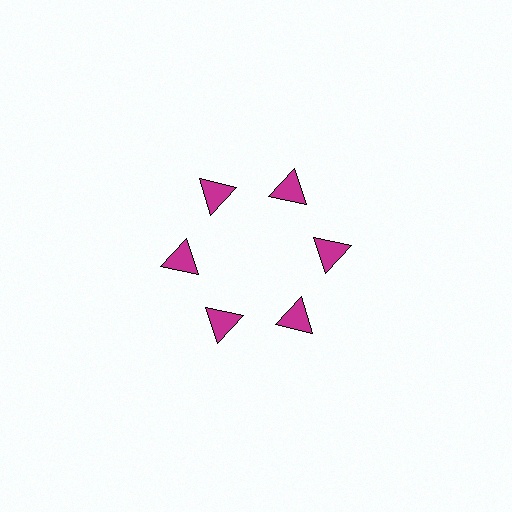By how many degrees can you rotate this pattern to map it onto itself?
The pattern maps onto itself every 60 degrees of rotation.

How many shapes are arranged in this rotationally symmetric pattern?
There are 6 shapes, arranged in 6 groups of 1.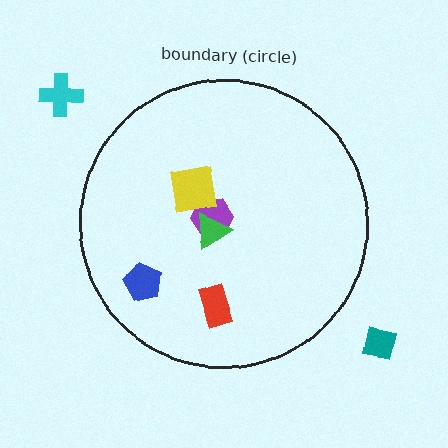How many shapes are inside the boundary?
5 inside, 2 outside.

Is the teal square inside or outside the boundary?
Outside.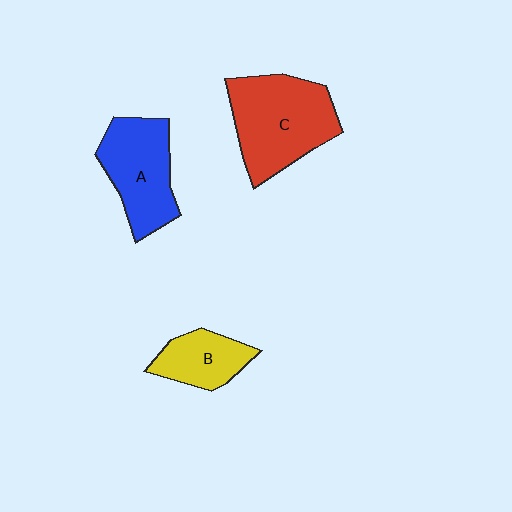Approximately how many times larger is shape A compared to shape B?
Approximately 1.6 times.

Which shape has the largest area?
Shape C (red).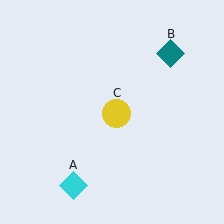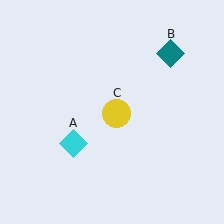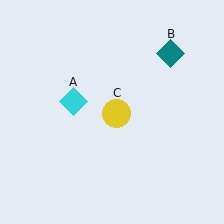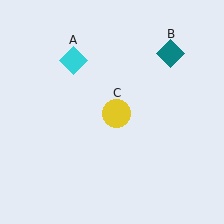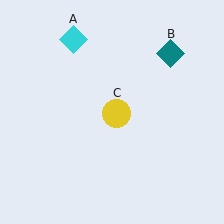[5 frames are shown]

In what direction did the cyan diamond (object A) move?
The cyan diamond (object A) moved up.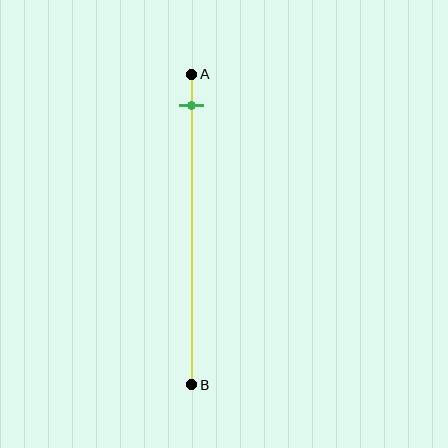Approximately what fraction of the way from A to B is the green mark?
The green mark is approximately 10% of the way from A to B.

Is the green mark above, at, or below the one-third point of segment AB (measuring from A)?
The green mark is above the one-third point of segment AB.